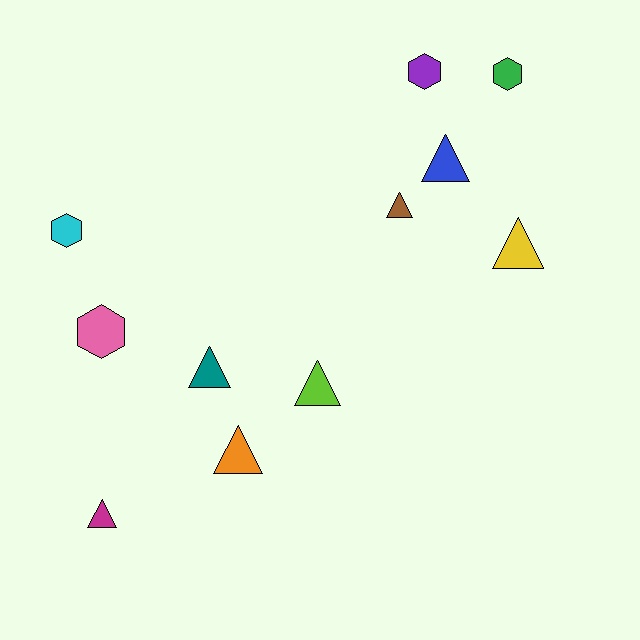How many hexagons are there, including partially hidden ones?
There are 4 hexagons.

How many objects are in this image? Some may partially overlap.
There are 11 objects.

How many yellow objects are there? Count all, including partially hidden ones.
There is 1 yellow object.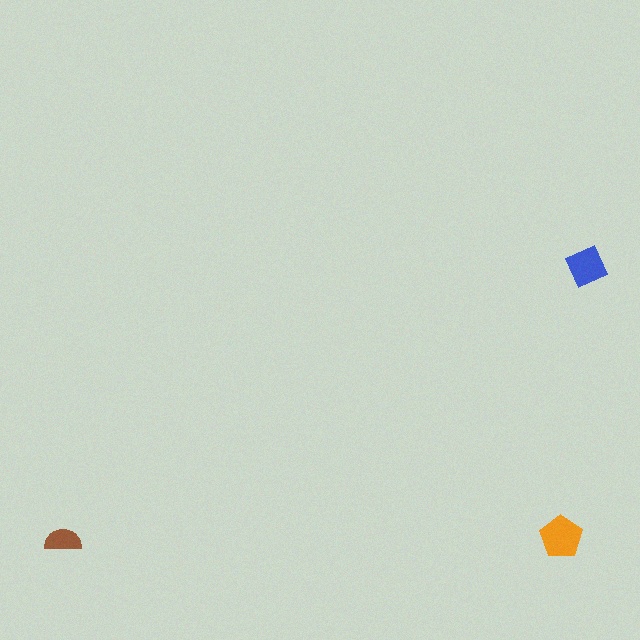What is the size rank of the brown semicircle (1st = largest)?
3rd.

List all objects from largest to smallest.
The orange pentagon, the blue diamond, the brown semicircle.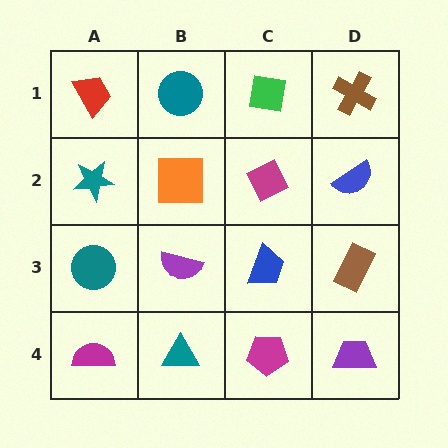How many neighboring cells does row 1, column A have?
2.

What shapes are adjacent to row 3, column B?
An orange square (row 2, column B), a teal triangle (row 4, column B), a teal circle (row 3, column A), a blue trapezoid (row 3, column C).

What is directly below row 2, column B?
A purple semicircle.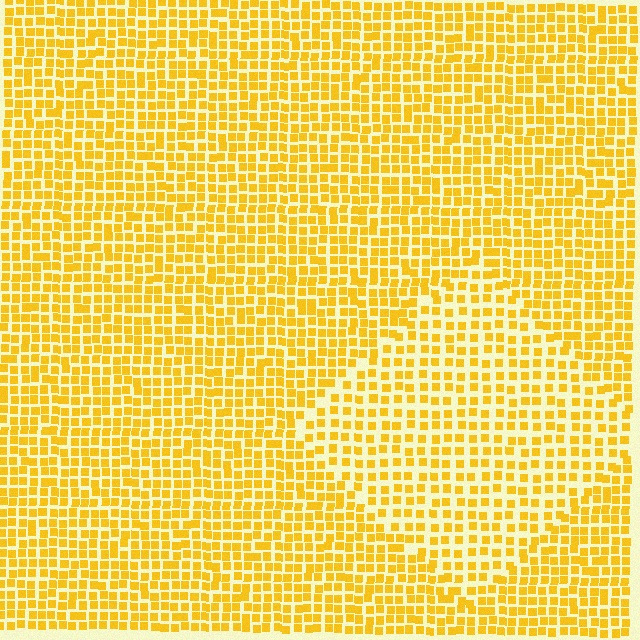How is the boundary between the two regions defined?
The boundary is defined by a change in element density (approximately 1.5x ratio). All elements are the same color, size, and shape.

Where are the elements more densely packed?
The elements are more densely packed outside the diamond boundary.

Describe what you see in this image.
The image contains small yellow elements arranged at two different densities. A diamond-shaped region is visible where the elements are less densely packed than the surrounding area.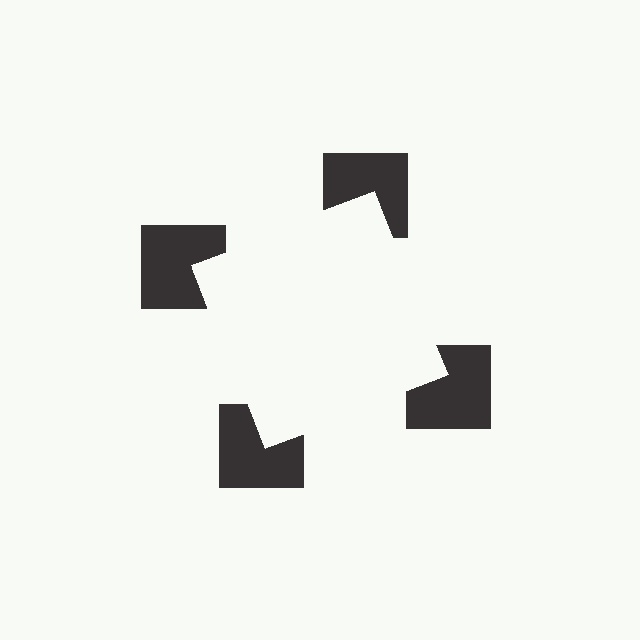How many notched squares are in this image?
There are 4 — one at each vertex of the illusory square.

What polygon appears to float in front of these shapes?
An illusory square — its edges are inferred from the aligned wedge cuts in the notched squares, not physically drawn.